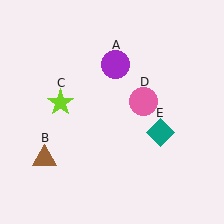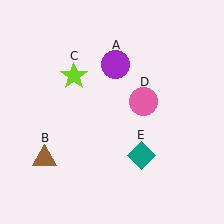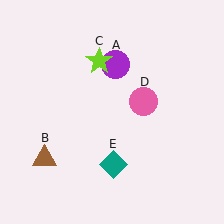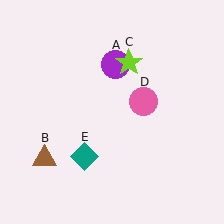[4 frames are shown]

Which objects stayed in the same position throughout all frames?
Purple circle (object A) and brown triangle (object B) and pink circle (object D) remained stationary.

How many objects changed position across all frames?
2 objects changed position: lime star (object C), teal diamond (object E).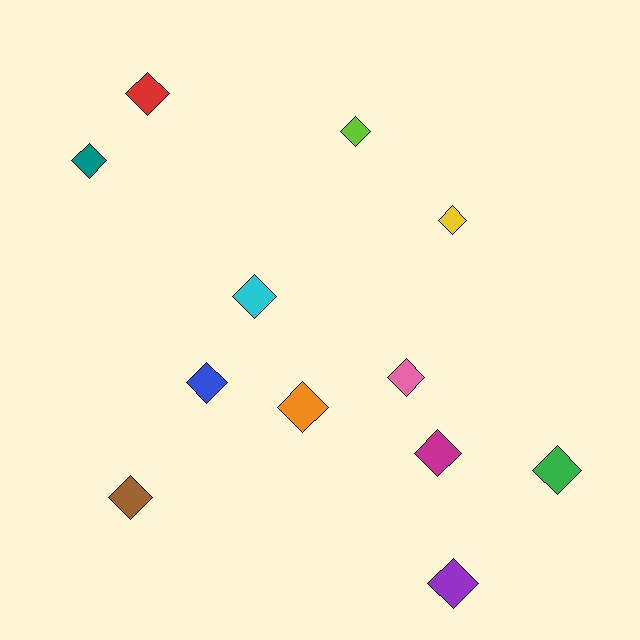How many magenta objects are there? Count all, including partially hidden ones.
There is 1 magenta object.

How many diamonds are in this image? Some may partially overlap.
There are 12 diamonds.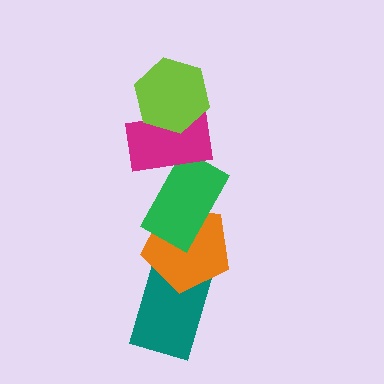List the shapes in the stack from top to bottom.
From top to bottom: the lime hexagon, the magenta rectangle, the green rectangle, the orange pentagon, the teal rectangle.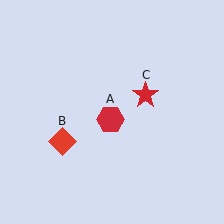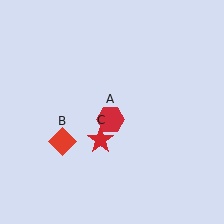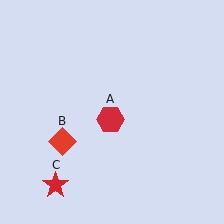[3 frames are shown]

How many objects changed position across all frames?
1 object changed position: red star (object C).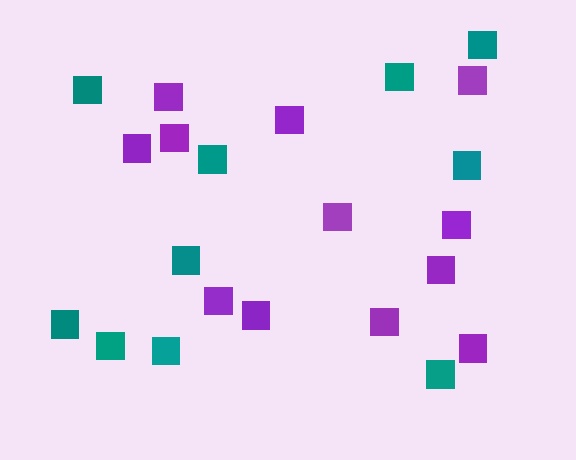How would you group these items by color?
There are 2 groups: one group of purple squares (12) and one group of teal squares (10).